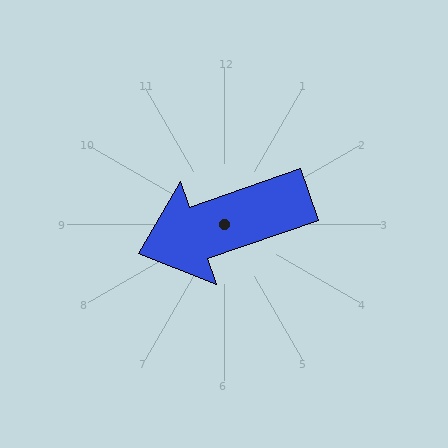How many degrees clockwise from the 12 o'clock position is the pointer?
Approximately 251 degrees.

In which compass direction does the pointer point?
West.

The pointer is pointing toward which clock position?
Roughly 8 o'clock.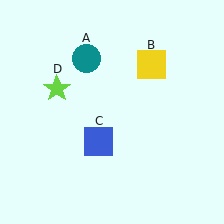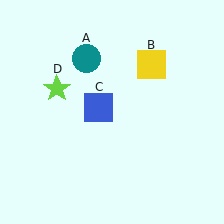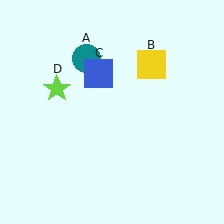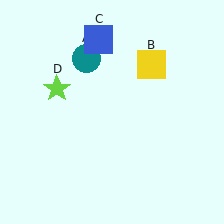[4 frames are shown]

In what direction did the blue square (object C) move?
The blue square (object C) moved up.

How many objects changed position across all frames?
1 object changed position: blue square (object C).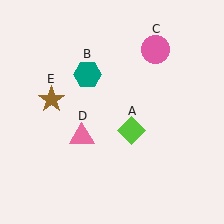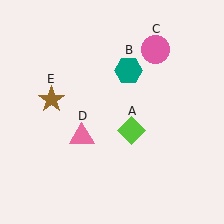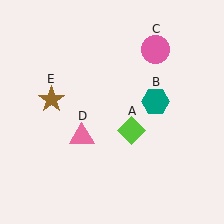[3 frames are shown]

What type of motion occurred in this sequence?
The teal hexagon (object B) rotated clockwise around the center of the scene.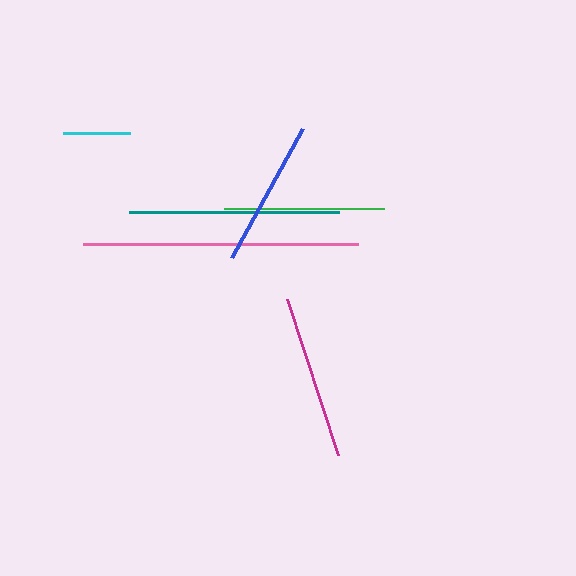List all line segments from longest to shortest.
From longest to shortest: pink, teal, magenta, green, blue, cyan.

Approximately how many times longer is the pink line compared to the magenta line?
The pink line is approximately 1.7 times the length of the magenta line.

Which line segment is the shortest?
The cyan line is the shortest at approximately 67 pixels.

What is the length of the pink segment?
The pink segment is approximately 275 pixels long.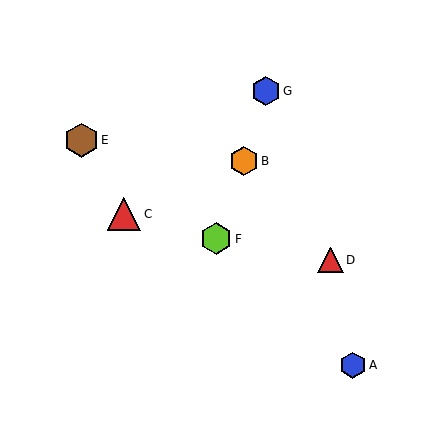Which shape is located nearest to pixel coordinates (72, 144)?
The brown hexagon (labeled E) at (81, 140) is nearest to that location.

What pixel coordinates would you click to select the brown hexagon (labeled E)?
Click at (81, 140) to select the brown hexagon E.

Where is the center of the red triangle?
The center of the red triangle is at (330, 260).